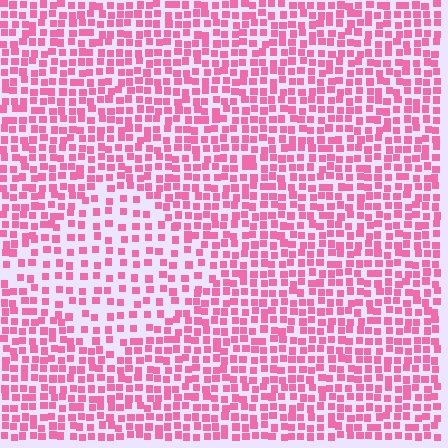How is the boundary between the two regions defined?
The boundary is defined by a change in element density (approximately 1.8x ratio). All elements are the same color, size, and shape.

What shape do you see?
I see a diamond.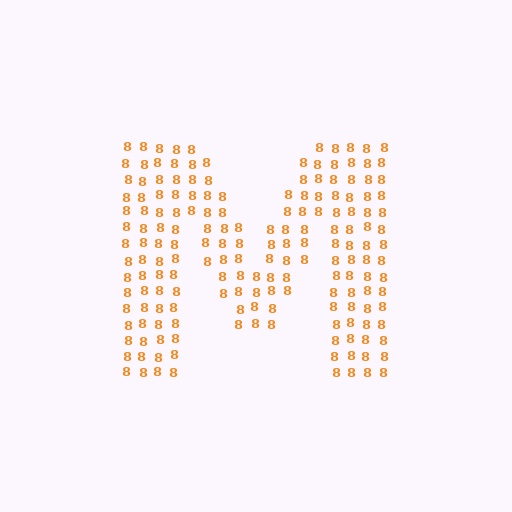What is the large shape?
The large shape is the letter M.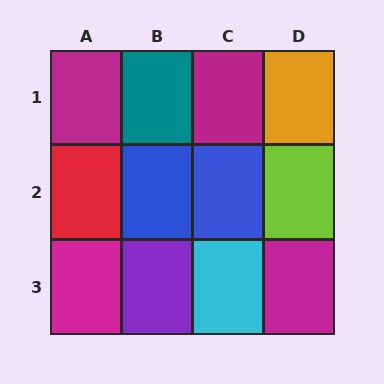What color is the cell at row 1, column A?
Magenta.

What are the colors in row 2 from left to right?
Red, blue, blue, lime.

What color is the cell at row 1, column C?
Magenta.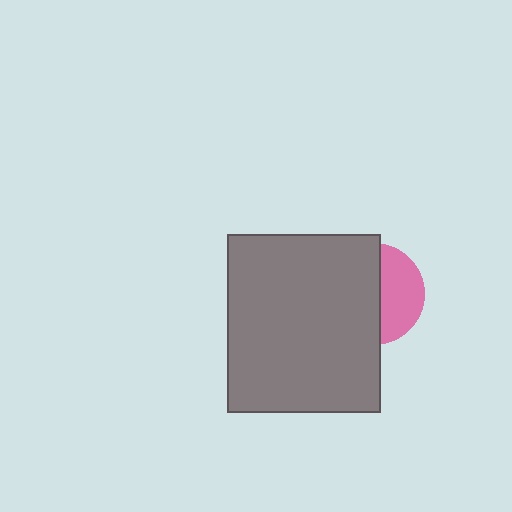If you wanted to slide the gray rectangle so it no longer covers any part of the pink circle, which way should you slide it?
Slide it left — that is the most direct way to separate the two shapes.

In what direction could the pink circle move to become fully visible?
The pink circle could move right. That would shift it out from behind the gray rectangle entirely.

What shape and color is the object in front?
The object in front is a gray rectangle.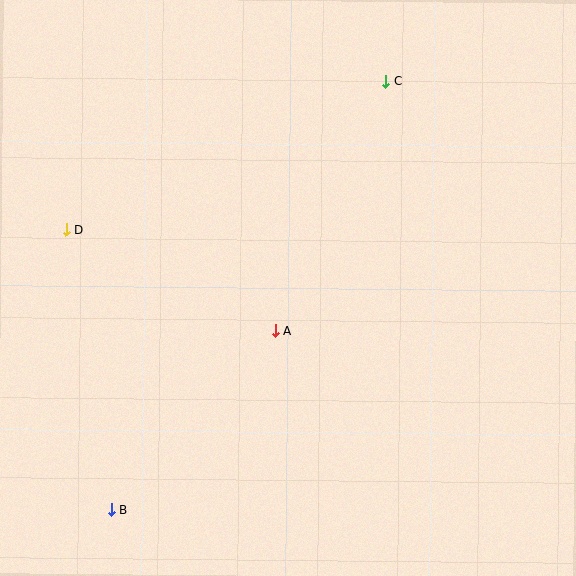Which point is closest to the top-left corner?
Point D is closest to the top-left corner.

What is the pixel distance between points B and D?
The distance between B and D is 284 pixels.